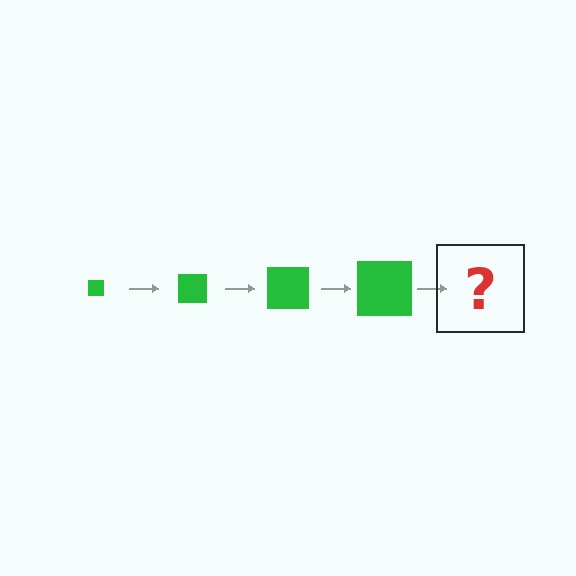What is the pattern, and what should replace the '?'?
The pattern is that the square gets progressively larger each step. The '?' should be a green square, larger than the previous one.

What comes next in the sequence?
The next element should be a green square, larger than the previous one.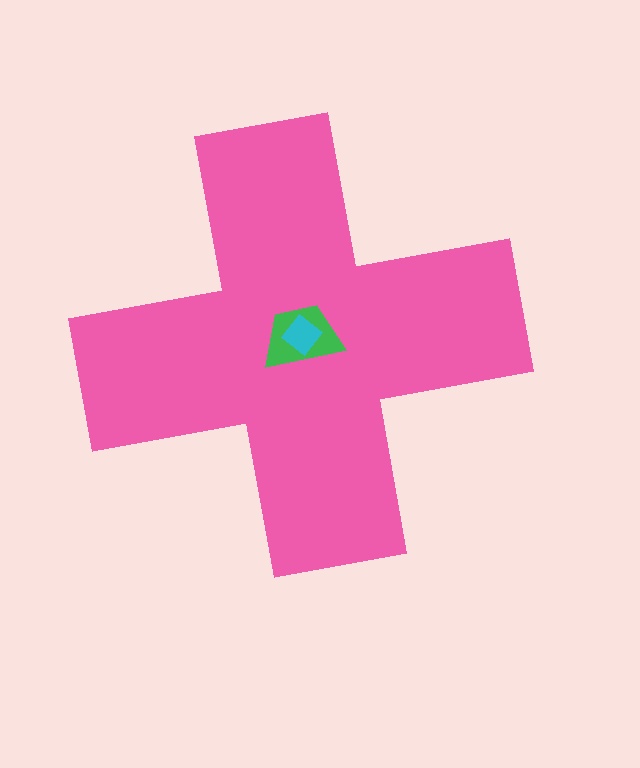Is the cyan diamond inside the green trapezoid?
Yes.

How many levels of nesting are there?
3.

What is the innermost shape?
The cyan diamond.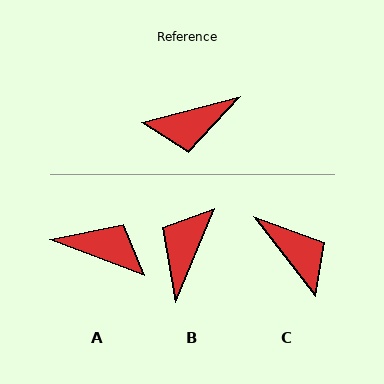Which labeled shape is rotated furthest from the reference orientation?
A, about 145 degrees away.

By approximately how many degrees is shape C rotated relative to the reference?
Approximately 113 degrees counter-clockwise.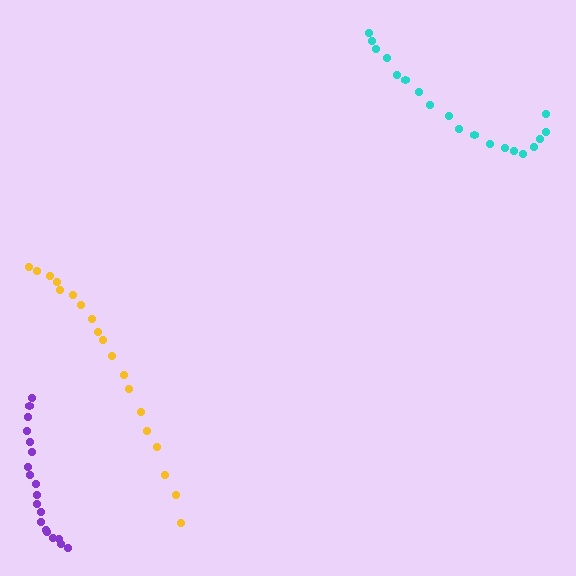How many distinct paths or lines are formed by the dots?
There are 3 distinct paths.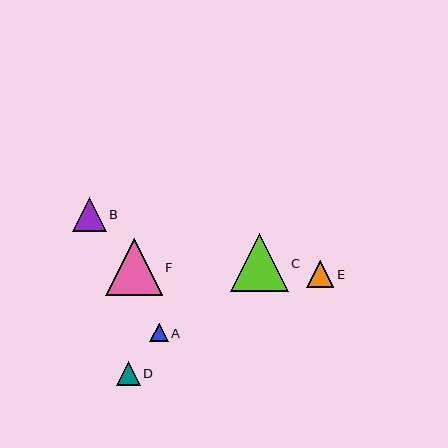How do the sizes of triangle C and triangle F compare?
Triangle C and triangle F are approximately the same size.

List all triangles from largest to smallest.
From largest to smallest: C, F, B, E, D, A.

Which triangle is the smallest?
Triangle A is the smallest with a size of approximately 18 pixels.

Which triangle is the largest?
Triangle C is the largest with a size of approximately 58 pixels.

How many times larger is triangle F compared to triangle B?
Triangle F is approximately 1.7 times the size of triangle B.